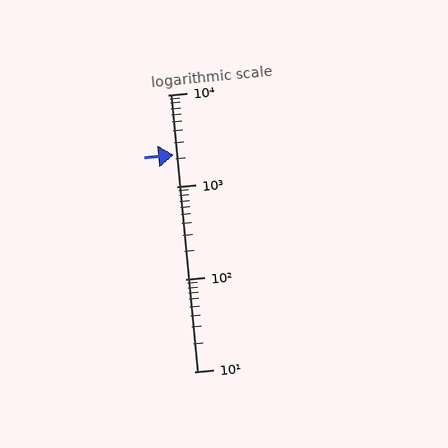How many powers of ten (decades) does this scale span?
The scale spans 3 decades, from 10 to 10000.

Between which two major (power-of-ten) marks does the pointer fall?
The pointer is between 1000 and 10000.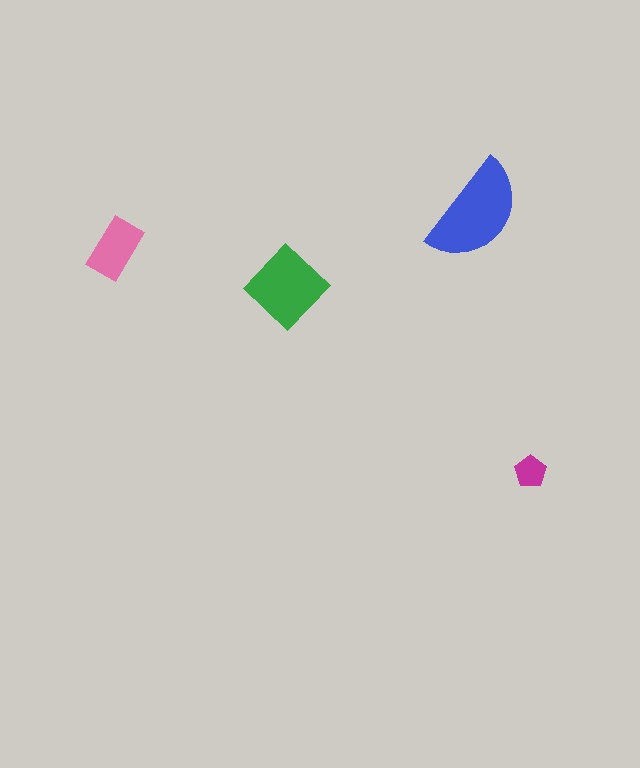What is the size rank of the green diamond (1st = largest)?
2nd.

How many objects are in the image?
There are 4 objects in the image.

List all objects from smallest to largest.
The magenta pentagon, the pink rectangle, the green diamond, the blue semicircle.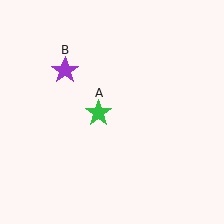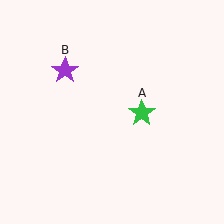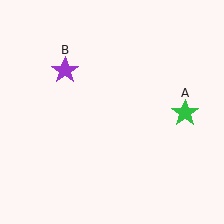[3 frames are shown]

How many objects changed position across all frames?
1 object changed position: green star (object A).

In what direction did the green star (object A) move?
The green star (object A) moved right.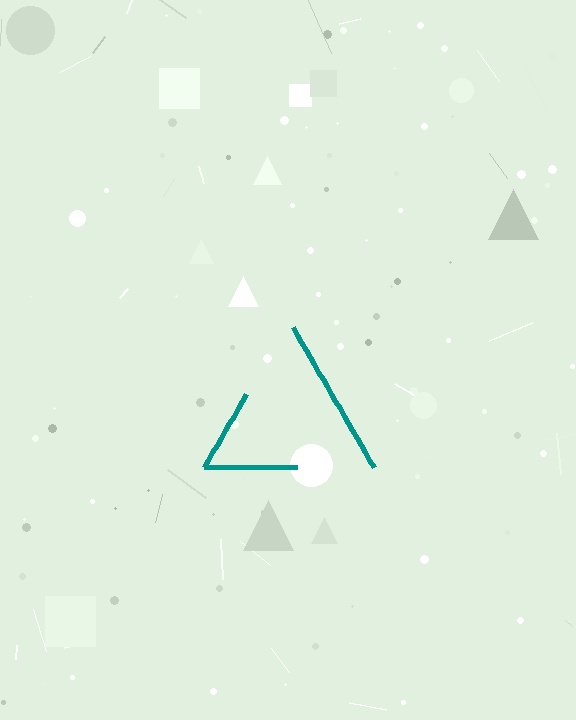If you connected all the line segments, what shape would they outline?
They would outline a triangle.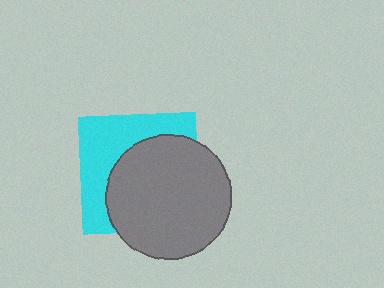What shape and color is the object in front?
The object in front is a gray circle.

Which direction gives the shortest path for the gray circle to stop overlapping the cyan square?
Moving toward the lower-right gives the shortest separation.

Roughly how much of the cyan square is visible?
A small part of it is visible (roughly 42%).